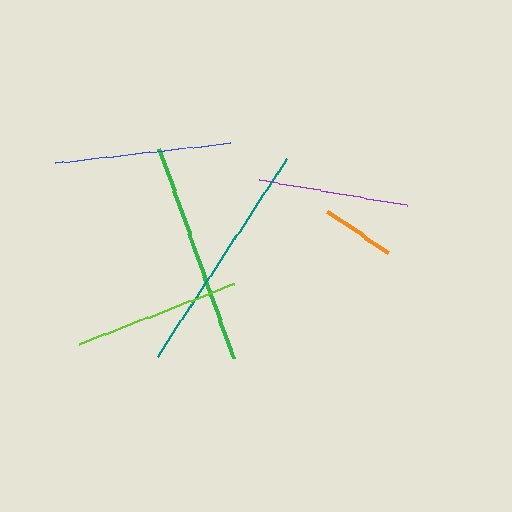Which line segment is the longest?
The teal line is the longest at approximately 237 pixels.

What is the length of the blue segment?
The blue segment is approximately 177 pixels long.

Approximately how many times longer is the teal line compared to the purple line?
The teal line is approximately 1.6 times the length of the purple line.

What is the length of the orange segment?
The orange segment is approximately 74 pixels long.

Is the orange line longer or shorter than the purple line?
The purple line is longer than the orange line.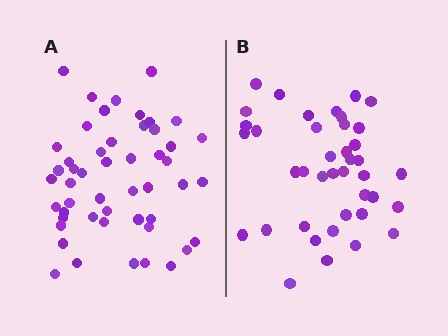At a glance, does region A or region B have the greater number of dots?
Region A (the left region) has more dots.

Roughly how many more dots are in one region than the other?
Region A has roughly 10 or so more dots than region B.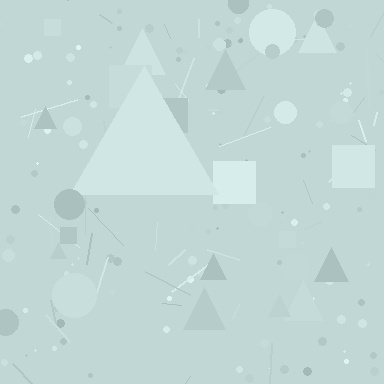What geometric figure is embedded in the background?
A triangle is embedded in the background.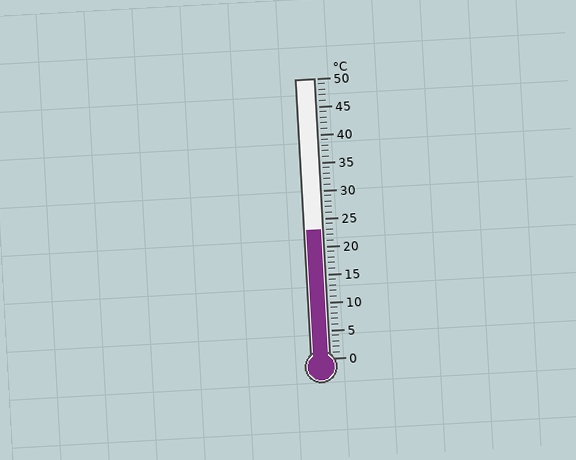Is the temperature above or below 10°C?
The temperature is above 10°C.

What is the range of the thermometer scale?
The thermometer scale ranges from 0°C to 50°C.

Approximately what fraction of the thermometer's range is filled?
The thermometer is filled to approximately 45% of its range.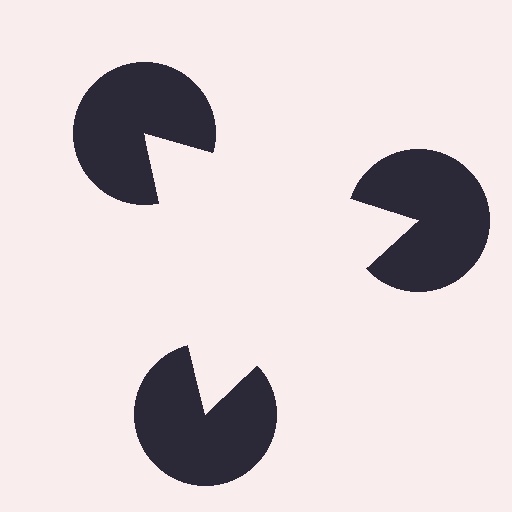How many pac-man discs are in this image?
There are 3 — one at each vertex of the illusory triangle.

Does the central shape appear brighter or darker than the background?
It typically appears slightly brighter than the background, even though no actual brightness change is drawn.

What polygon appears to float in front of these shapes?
An illusory triangle — its edges are inferred from the aligned wedge cuts in the pac-man discs, not physically drawn.